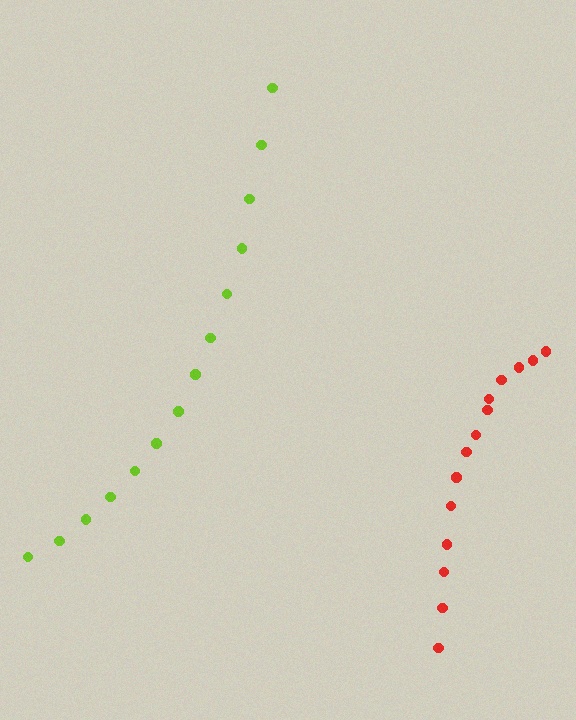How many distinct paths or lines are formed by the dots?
There are 2 distinct paths.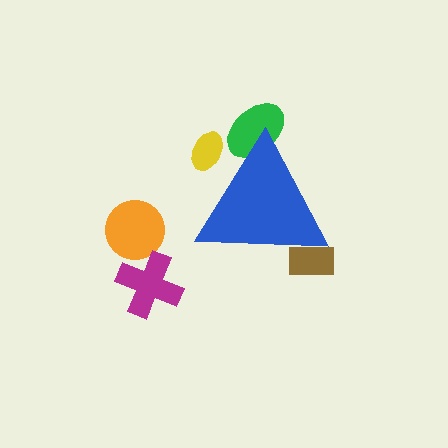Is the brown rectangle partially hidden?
Yes, the brown rectangle is partially hidden behind the blue triangle.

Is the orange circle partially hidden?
No, the orange circle is fully visible.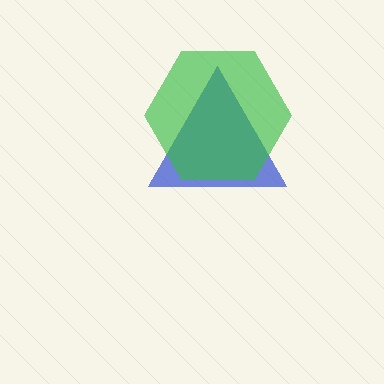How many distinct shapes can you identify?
There are 2 distinct shapes: a blue triangle, a green hexagon.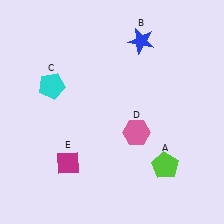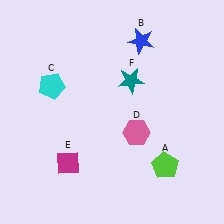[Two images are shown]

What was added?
A teal star (F) was added in Image 2.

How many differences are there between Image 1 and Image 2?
There is 1 difference between the two images.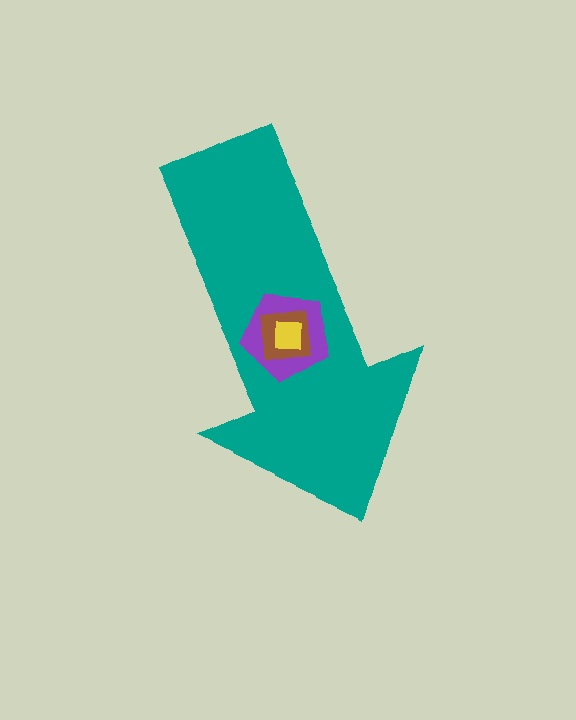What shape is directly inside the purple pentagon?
The brown square.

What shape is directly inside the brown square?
The yellow square.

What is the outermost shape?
The teal arrow.